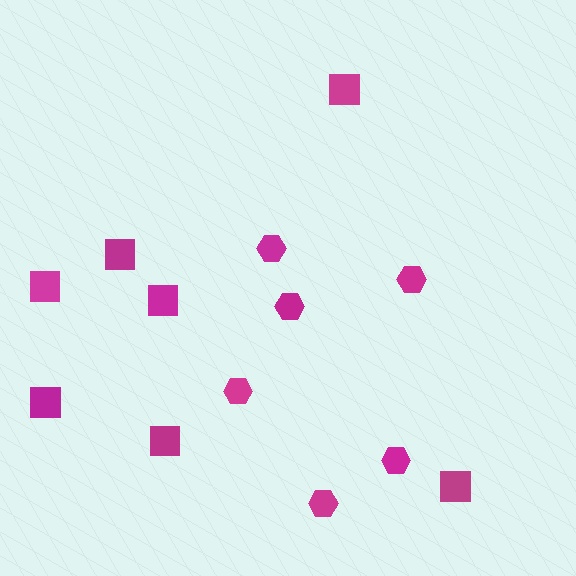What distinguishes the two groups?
There are 2 groups: one group of hexagons (6) and one group of squares (7).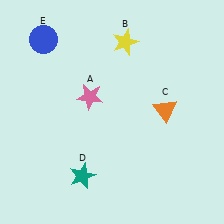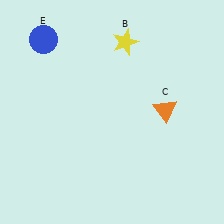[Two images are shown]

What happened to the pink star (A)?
The pink star (A) was removed in Image 2. It was in the top-left area of Image 1.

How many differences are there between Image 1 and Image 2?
There are 2 differences between the two images.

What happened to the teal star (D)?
The teal star (D) was removed in Image 2. It was in the bottom-left area of Image 1.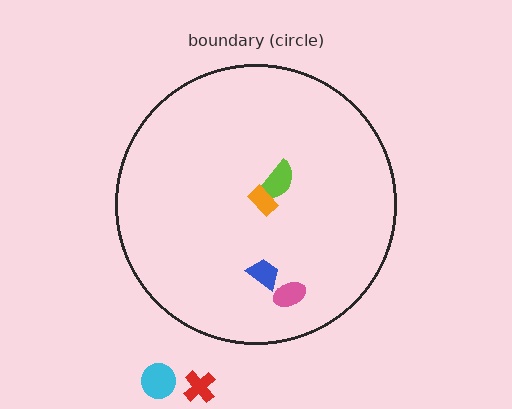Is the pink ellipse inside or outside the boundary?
Inside.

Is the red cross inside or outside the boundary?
Outside.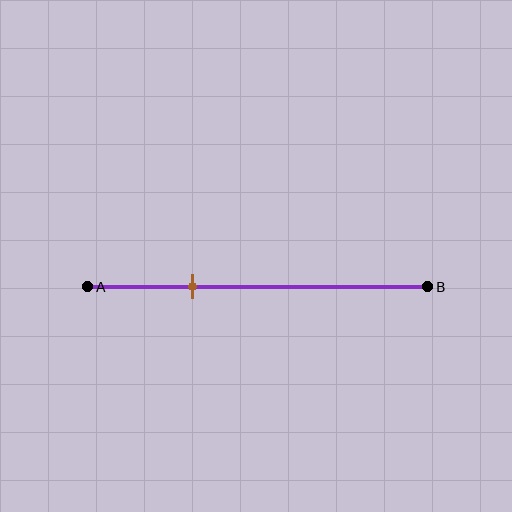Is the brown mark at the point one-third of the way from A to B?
Yes, the mark is approximately at the one-third point.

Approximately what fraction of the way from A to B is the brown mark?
The brown mark is approximately 30% of the way from A to B.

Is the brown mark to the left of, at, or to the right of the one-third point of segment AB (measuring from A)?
The brown mark is approximately at the one-third point of segment AB.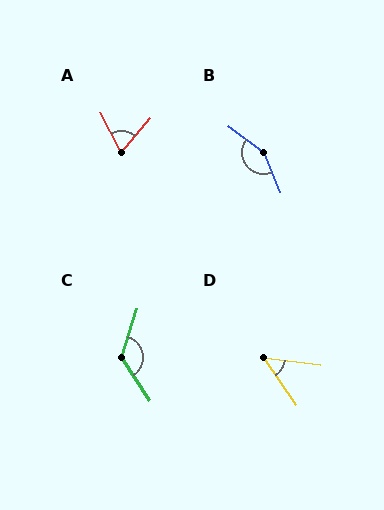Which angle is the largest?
B, at approximately 149 degrees.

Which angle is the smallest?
D, at approximately 48 degrees.